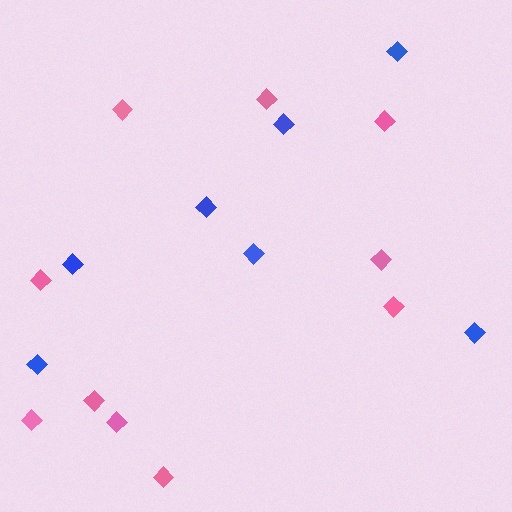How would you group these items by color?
There are 2 groups: one group of blue diamonds (7) and one group of pink diamonds (10).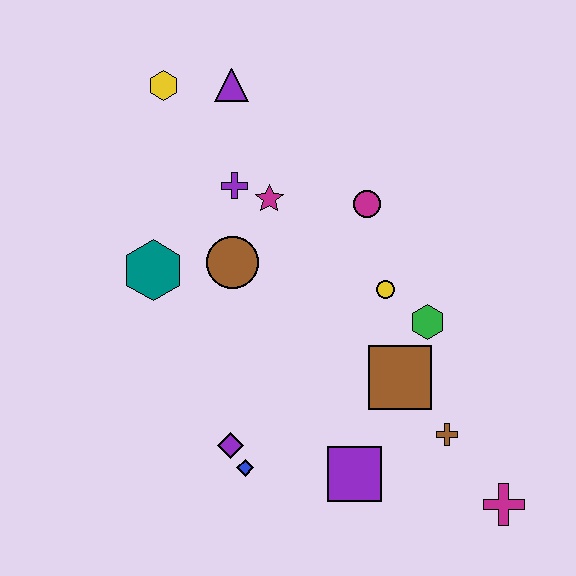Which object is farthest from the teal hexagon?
The magenta cross is farthest from the teal hexagon.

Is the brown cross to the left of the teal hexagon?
No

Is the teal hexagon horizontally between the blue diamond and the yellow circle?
No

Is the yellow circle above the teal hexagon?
No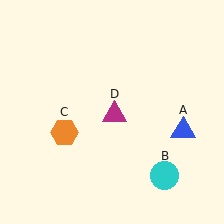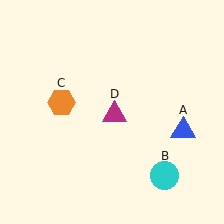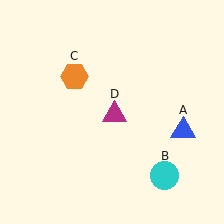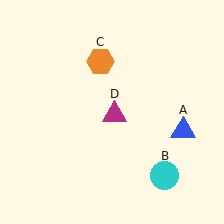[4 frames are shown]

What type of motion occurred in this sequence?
The orange hexagon (object C) rotated clockwise around the center of the scene.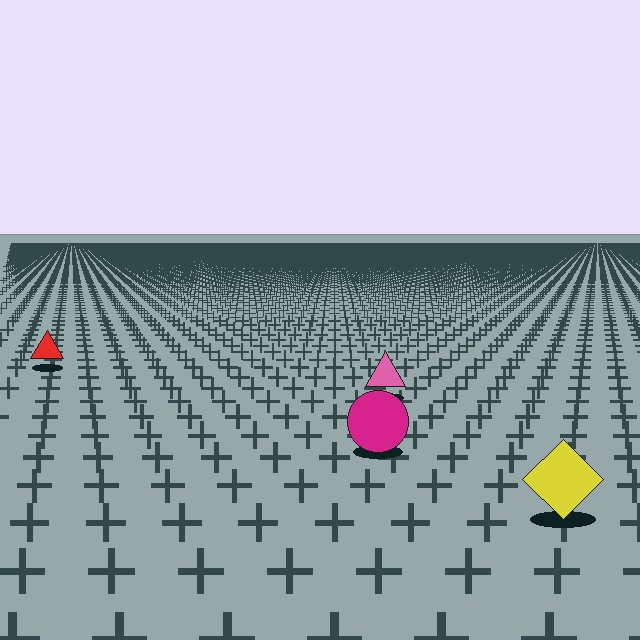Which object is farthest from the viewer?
The red triangle is farthest from the viewer. It appears smaller and the ground texture around it is denser.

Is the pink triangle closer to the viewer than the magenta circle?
No. The magenta circle is closer — you can tell from the texture gradient: the ground texture is coarser near it.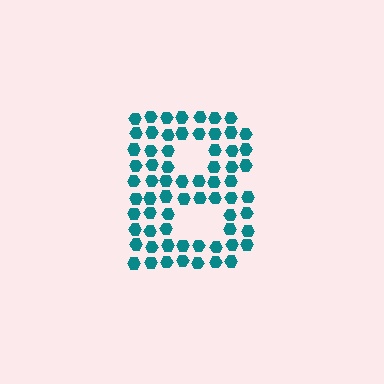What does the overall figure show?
The overall figure shows the letter B.